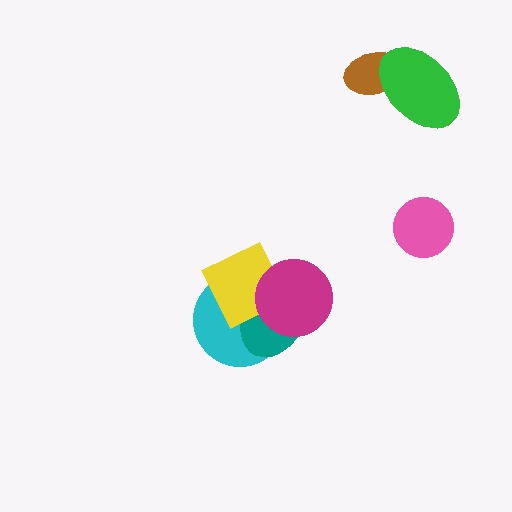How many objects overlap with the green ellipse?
1 object overlaps with the green ellipse.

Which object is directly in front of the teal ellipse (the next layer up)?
The yellow square is directly in front of the teal ellipse.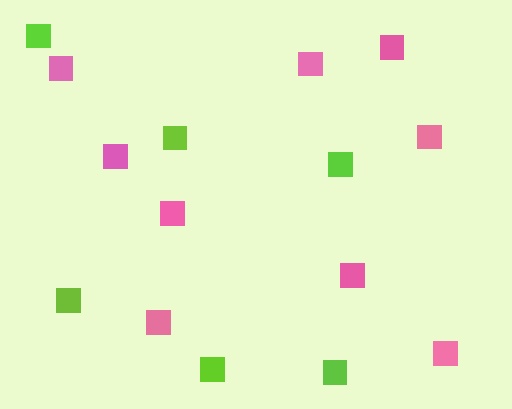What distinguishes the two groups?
There are 2 groups: one group of pink squares (9) and one group of lime squares (6).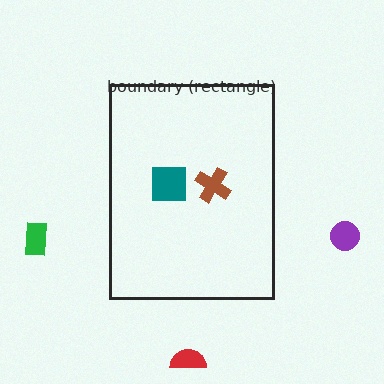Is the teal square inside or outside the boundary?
Inside.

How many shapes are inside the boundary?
2 inside, 3 outside.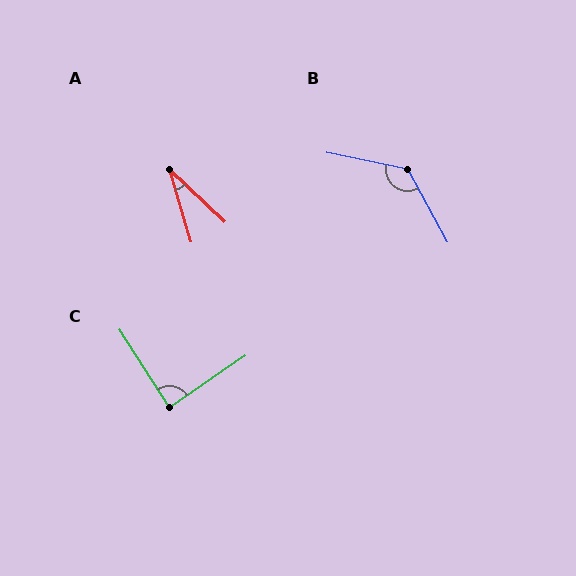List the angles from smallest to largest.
A (30°), C (88°), B (130°).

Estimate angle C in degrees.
Approximately 88 degrees.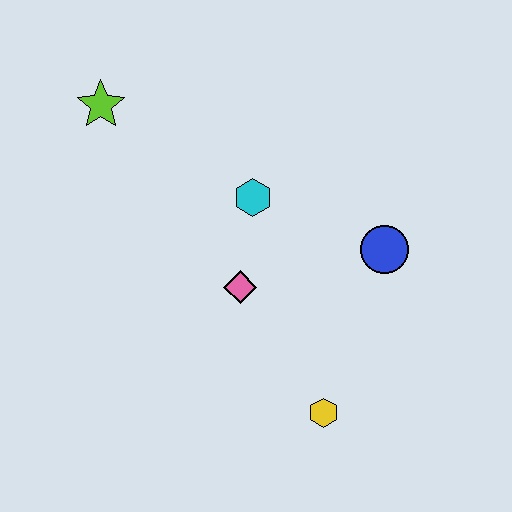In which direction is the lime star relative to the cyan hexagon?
The lime star is to the left of the cyan hexagon.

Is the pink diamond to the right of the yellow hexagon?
No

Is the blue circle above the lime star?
No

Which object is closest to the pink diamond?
The cyan hexagon is closest to the pink diamond.